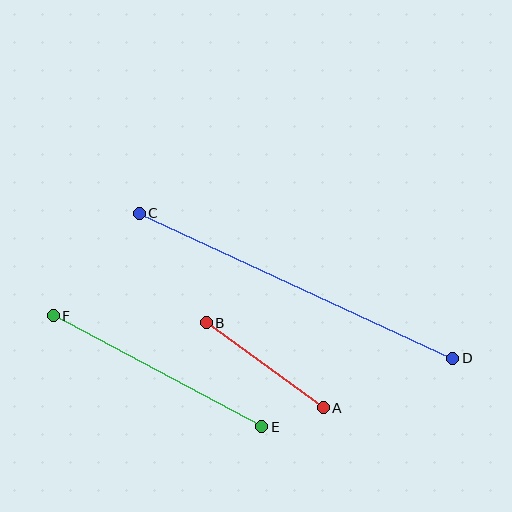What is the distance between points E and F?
The distance is approximately 236 pixels.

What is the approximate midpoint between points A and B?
The midpoint is at approximately (265, 365) pixels.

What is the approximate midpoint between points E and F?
The midpoint is at approximately (158, 371) pixels.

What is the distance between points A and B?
The distance is approximately 145 pixels.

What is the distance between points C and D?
The distance is approximately 345 pixels.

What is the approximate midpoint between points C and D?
The midpoint is at approximately (296, 286) pixels.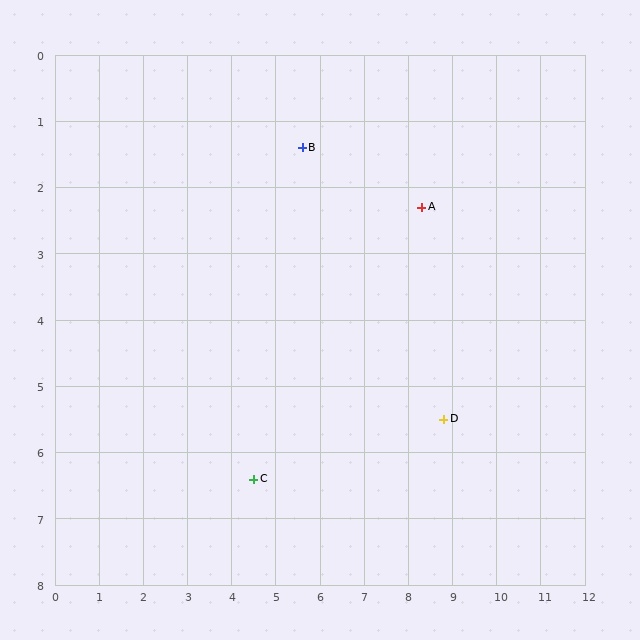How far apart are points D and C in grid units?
Points D and C are about 4.4 grid units apart.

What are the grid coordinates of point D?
Point D is at approximately (8.8, 5.5).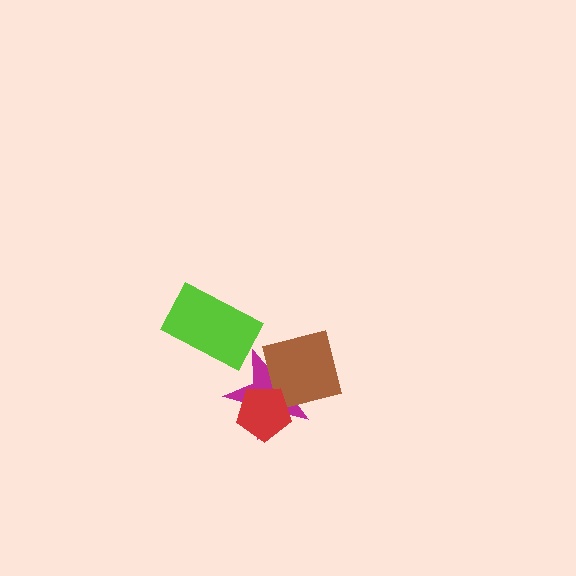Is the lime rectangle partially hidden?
No, no other shape covers it.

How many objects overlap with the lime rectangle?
0 objects overlap with the lime rectangle.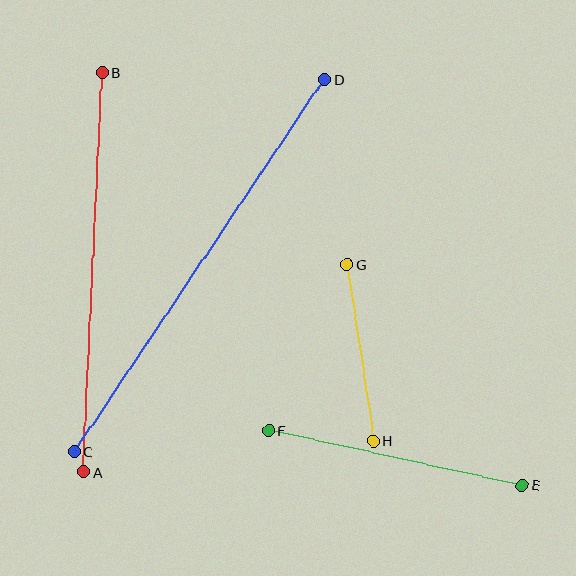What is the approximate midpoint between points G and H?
The midpoint is at approximately (361, 353) pixels.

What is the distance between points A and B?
The distance is approximately 400 pixels.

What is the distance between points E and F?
The distance is approximately 260 pixels.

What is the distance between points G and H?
The distance is approximately 178 pixels.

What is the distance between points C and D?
The distance is approximately 449 pixels.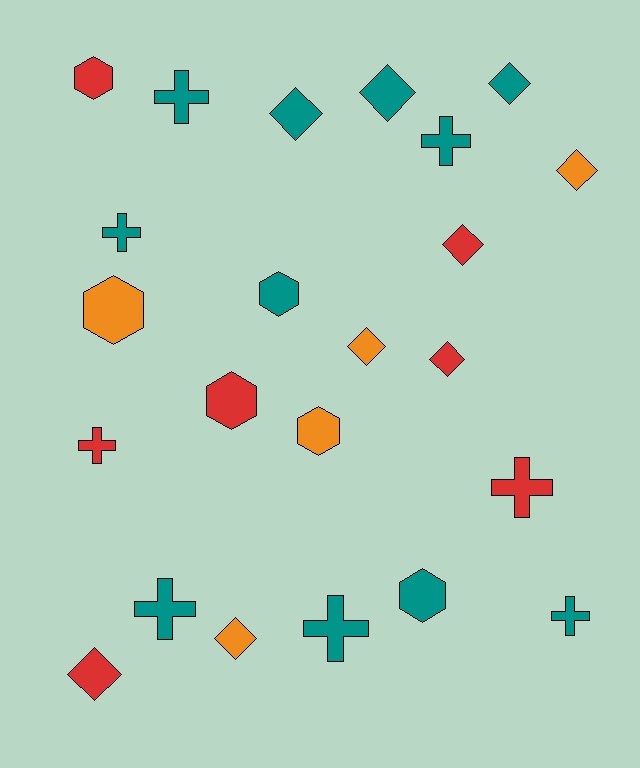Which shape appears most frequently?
Diamond, with 9 objects.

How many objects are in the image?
There are 23 objects.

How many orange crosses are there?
There are no orange crosses.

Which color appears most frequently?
Teal, with 11 objects.